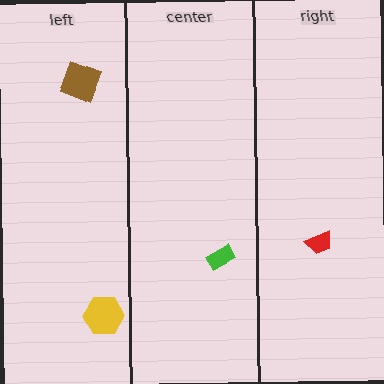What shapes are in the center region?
The green rectangle.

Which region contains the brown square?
The left region.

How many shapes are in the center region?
1.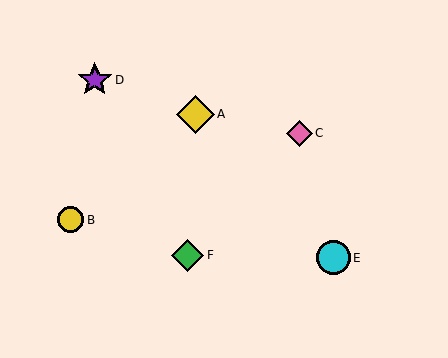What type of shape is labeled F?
Shape F is a green diamond.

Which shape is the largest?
The yellow diamond (labeled A) is the largest.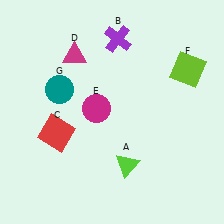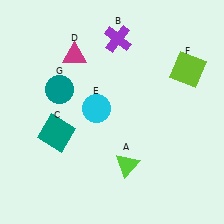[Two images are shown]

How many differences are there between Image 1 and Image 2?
There are 2 differences between the two images.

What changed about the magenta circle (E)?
In Image 1, E is magenta. In Image 2, it changed to cyan.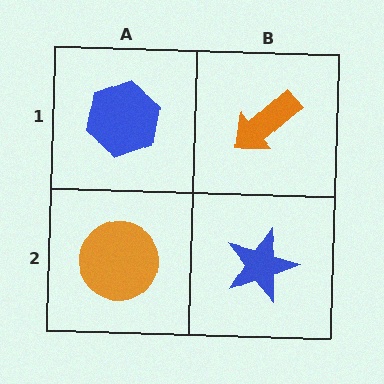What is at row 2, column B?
A blue star.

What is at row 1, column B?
An orange arrow.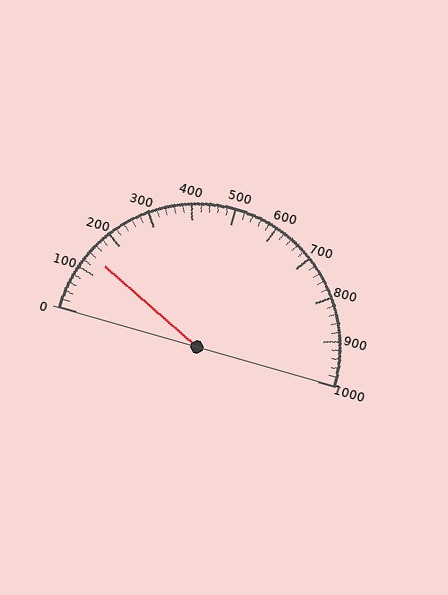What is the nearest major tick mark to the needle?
The nearest major tick mark is 100.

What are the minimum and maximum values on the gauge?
The gauge ranges from 0 to 1000.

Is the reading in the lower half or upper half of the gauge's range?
The reading is in the lower half of the range (0 to 1000).